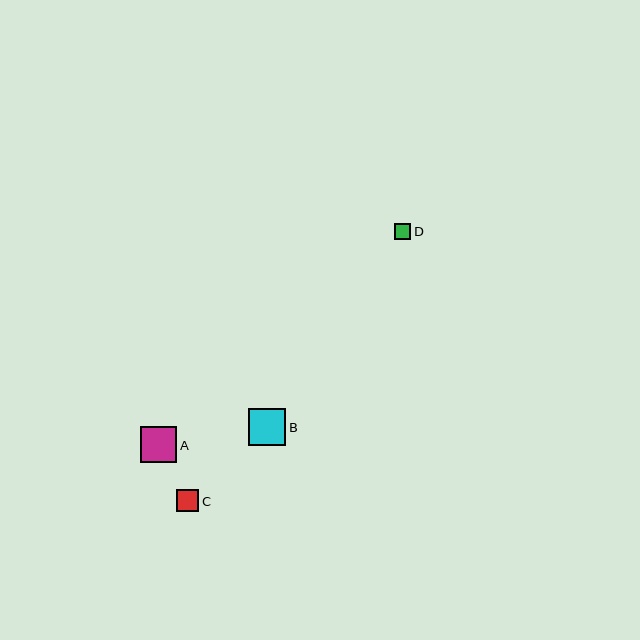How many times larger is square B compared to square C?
Square B is approximately 1.6 times the size of square C.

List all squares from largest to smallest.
From largest to smallest: B, A, C, D.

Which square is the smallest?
Square D is the smallest with a size of approximately 16 pixels.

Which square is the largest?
Square B is the largest with a size of approximately 37 pixels.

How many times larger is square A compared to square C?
Square A is approximately 1.6 times the size of square C.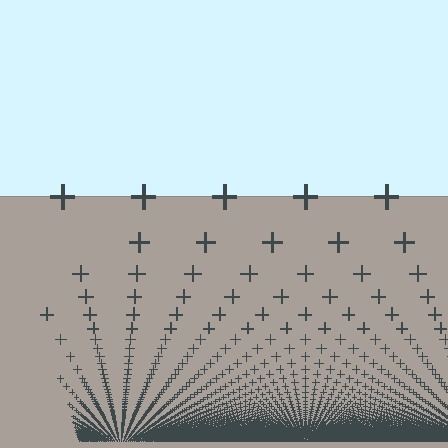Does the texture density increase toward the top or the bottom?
Density increases toward the bottom.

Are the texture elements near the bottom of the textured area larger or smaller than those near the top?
Smaller. The gradient is inverted — elements near the bottom are smaller and denser.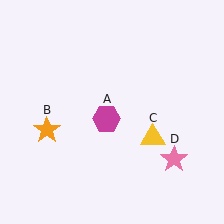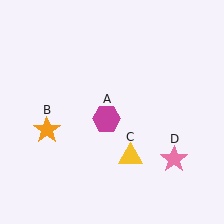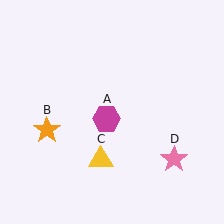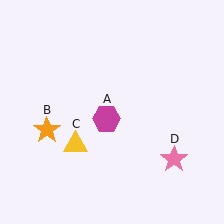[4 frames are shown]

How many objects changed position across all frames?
1 object changed position: yellow triangle (object C).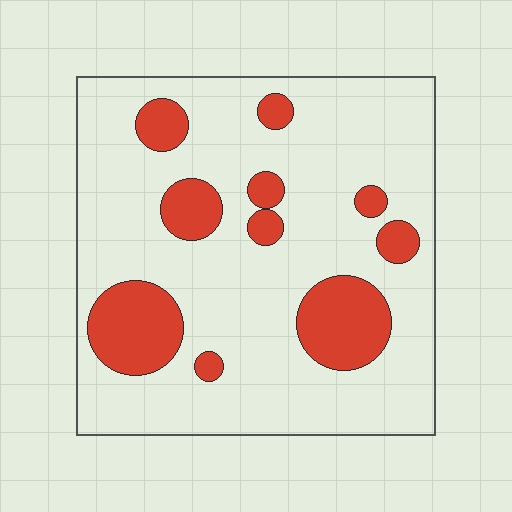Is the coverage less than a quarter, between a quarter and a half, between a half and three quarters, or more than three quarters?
Less than a quarter.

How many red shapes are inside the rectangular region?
10.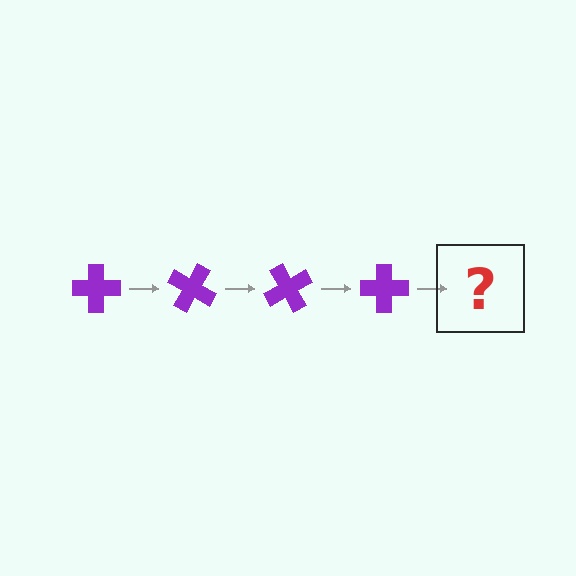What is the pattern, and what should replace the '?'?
The pattern is that the cross rotates 30 degrees each step. The '?' should be a purple cross rotated 120 degrees.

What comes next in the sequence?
The next element should be a purple cross rotated 120 degrees.